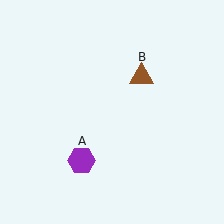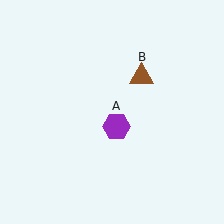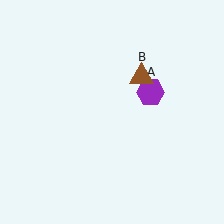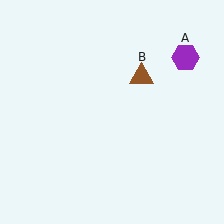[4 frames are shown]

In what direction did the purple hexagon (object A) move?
The purple hexagon (object A) moved up and to the right.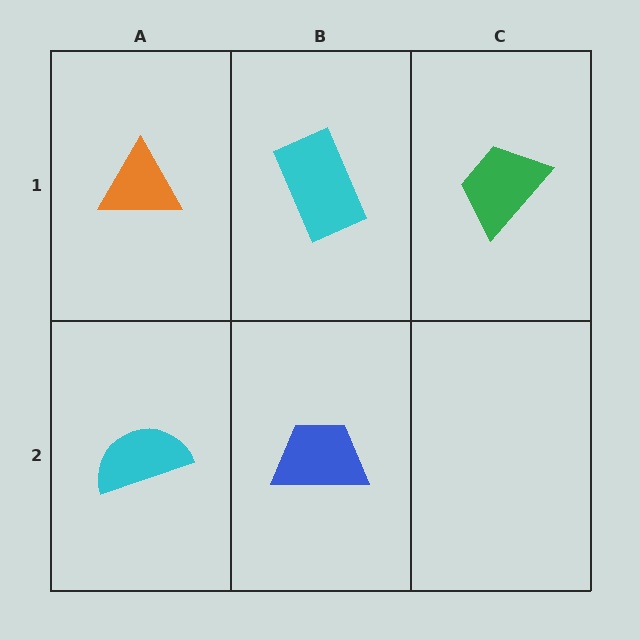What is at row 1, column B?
A cyan rectangle.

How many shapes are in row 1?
3 shapes.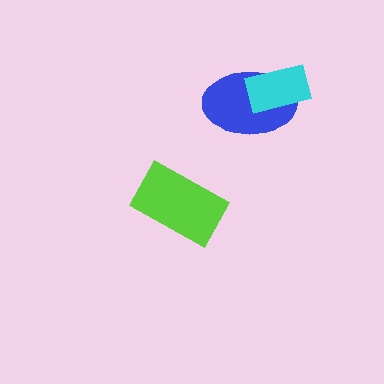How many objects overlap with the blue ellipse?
1 object overlaps with the blue ellipse.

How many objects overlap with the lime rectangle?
0 objects overlap with the lime rectangle.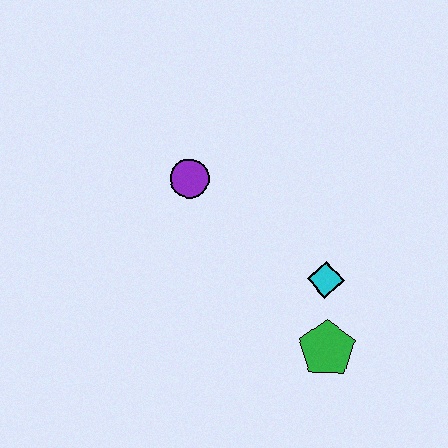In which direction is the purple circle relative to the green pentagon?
The purple circle is above the green pentagon.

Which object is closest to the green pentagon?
The cyan diamond is closest to the green pentagon.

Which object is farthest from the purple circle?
The green pentagon is farthest from the purple circle.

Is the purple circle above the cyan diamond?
Yes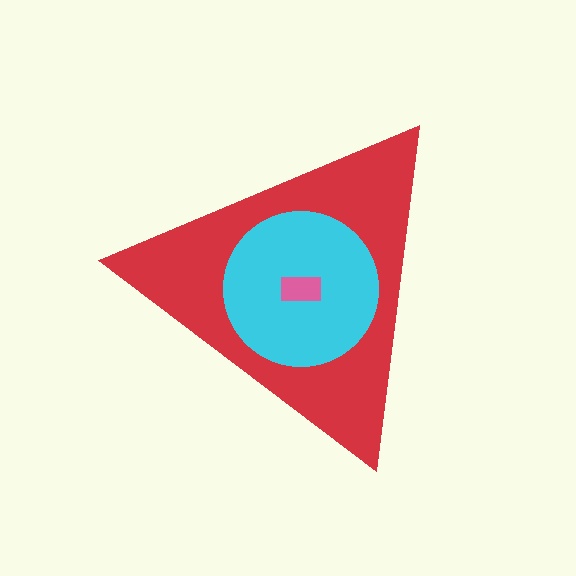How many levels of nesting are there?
3.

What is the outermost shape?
The red triangle.